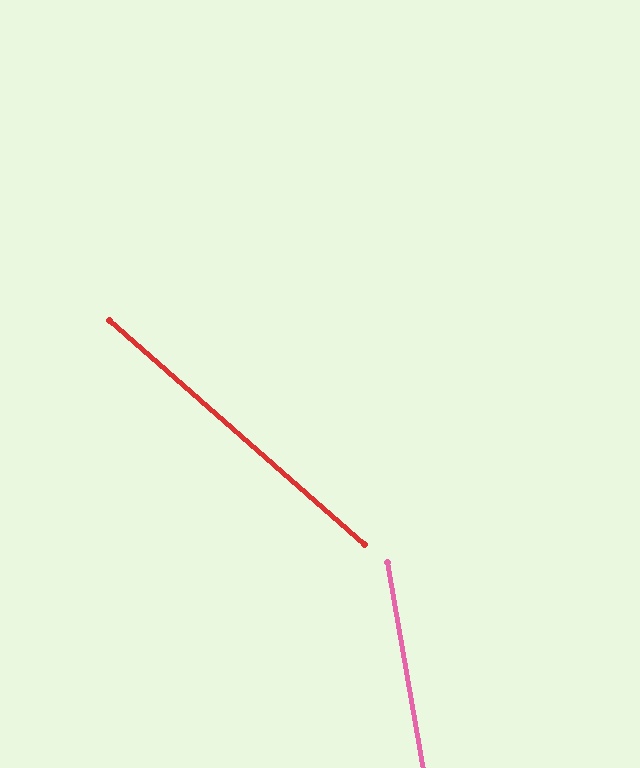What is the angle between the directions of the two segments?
Approximately 39 degrees.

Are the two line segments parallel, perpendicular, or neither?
Neither parallel nor perpendicular — they differ by about 39°.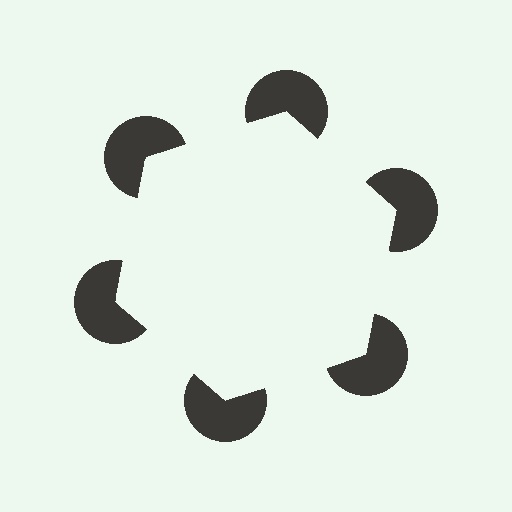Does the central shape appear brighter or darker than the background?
It typically appears slightly brighter than the background, even though no actual brightness change is drawn.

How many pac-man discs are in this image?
There are 6 — one at each vertex of the illusory hexagon.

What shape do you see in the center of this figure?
An illusory hexagon — its edges are inferred from the aligned wedge cuts in the pac-man discs, not physically drawn.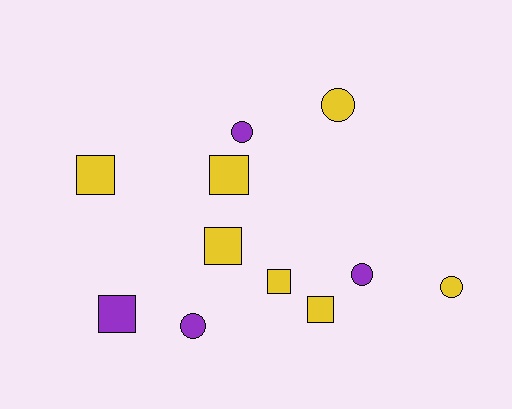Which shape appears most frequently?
Square, with 6 objects.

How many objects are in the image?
There are 11 objects.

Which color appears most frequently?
Yellow, with 7 objects.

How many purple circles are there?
There are 3 purple circles.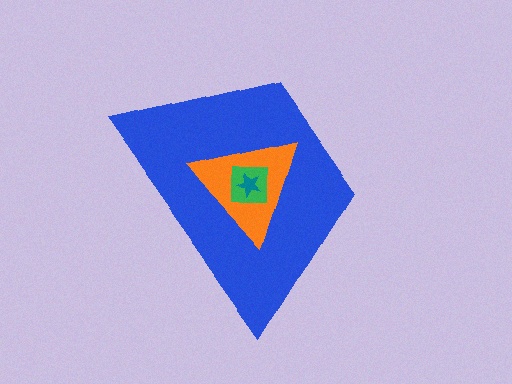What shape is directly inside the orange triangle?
The green square.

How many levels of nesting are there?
4.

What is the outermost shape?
The blue trapezoid.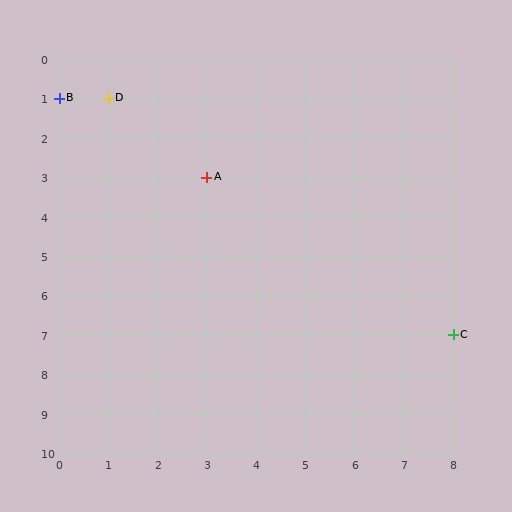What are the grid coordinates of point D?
Point D is at grid coordinates (1, 1).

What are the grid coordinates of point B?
Point B is at grid coordinates (0, 1).